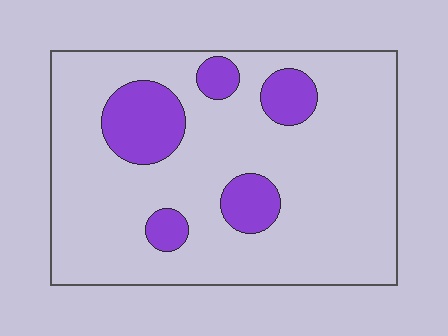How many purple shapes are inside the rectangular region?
5.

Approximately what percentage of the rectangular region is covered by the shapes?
Approximately 15%.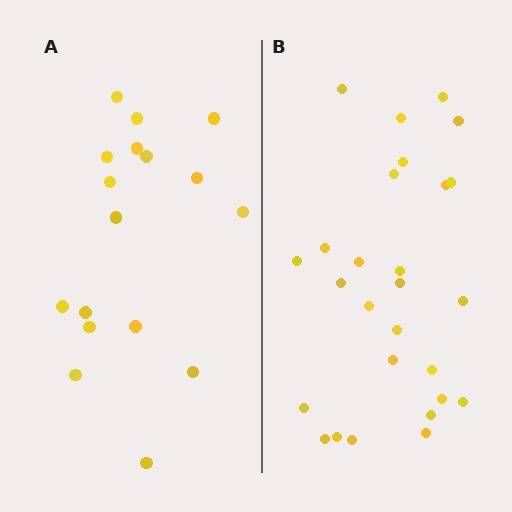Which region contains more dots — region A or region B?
Region B (the right region) has more dots.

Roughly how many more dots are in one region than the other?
Region B has roughly 10 or so more dots than region A.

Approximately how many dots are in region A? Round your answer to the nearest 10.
About 20 dots. (The exact count is 17, which rounds to 20.)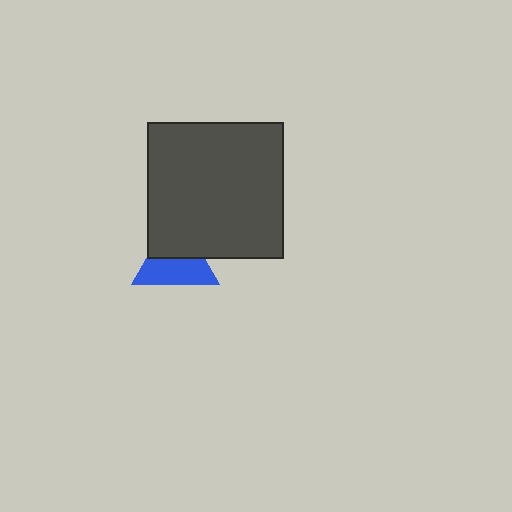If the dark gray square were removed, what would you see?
You would see the complete blue triangle.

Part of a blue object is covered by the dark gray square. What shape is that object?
It is a triangle.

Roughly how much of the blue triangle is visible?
About half of it is visible (roughly 56%).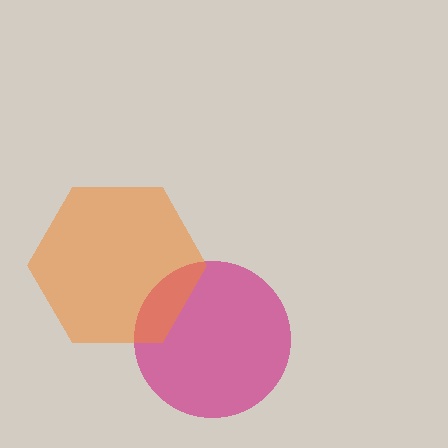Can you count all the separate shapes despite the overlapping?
Yes, there are 2 separate shapes.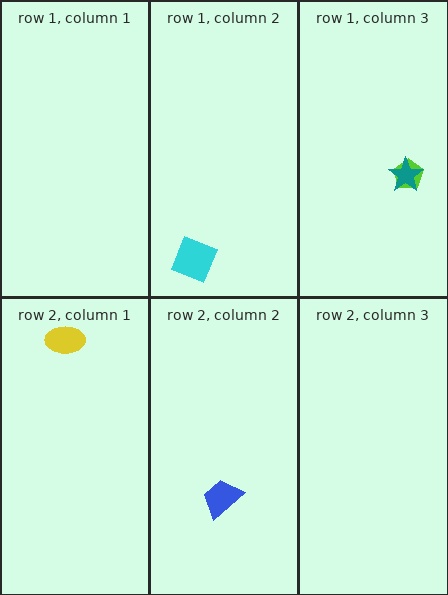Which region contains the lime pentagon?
The row 1, column 3 region.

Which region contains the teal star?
The row 1, column 3 region.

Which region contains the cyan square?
The row 1, column 2 region.